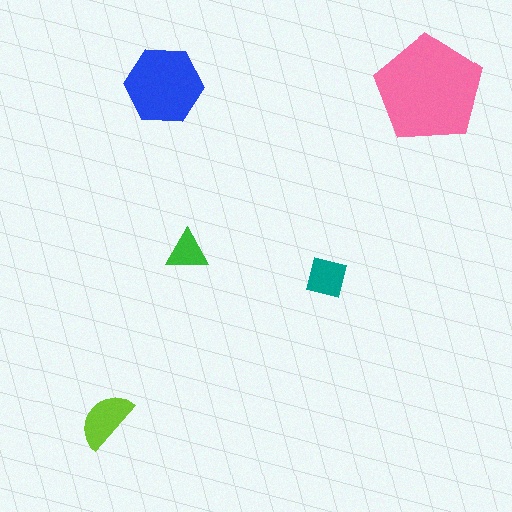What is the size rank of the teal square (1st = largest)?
4th.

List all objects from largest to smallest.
The pink pentagon, the blue hexagon, the lime semicircle, the teal square, the green triangle.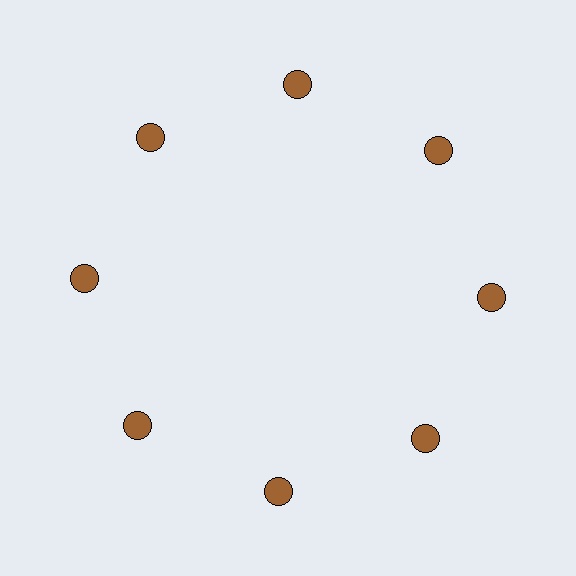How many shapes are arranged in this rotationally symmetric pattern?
There are 8 shapes, arranged in 8 groups of 1.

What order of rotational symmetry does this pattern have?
This pattern has 8-fold rotational symmetry.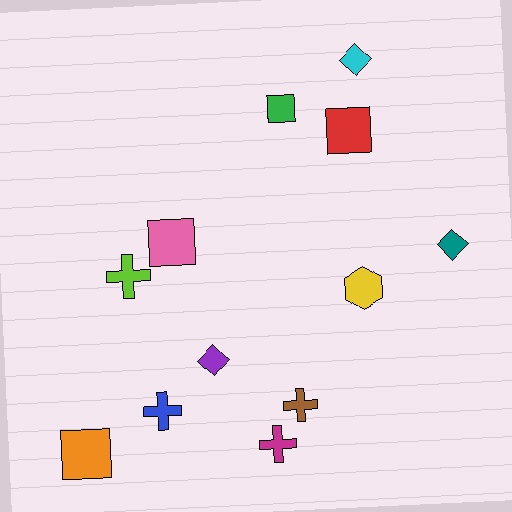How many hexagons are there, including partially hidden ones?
There is 1 hexagon.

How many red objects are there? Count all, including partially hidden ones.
There is 1 red object.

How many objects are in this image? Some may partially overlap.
There are 12 objects.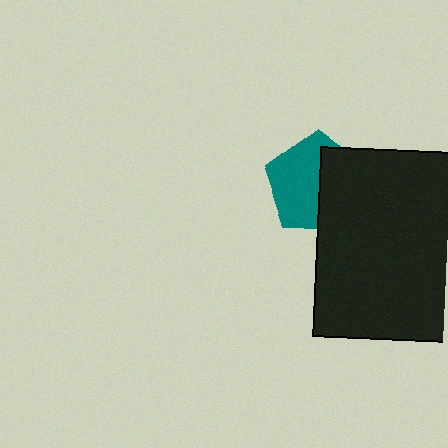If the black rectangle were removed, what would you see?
You would see the complete teal pentagon.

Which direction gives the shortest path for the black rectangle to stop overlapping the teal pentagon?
Moving right gives the shortest separation.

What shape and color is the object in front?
The object in front is a black rectangle.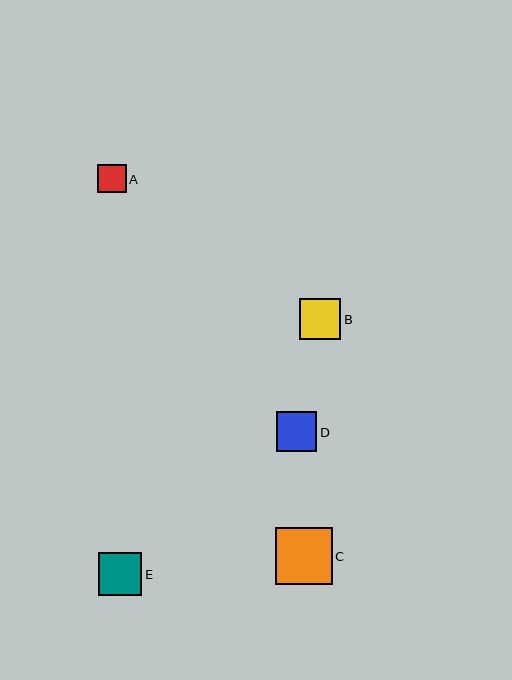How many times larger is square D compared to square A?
Square D is approximately 1.4 times the size of square A.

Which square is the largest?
Square C is the largest with a size of approximately 57 pixels.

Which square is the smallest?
Square A is the smallest with a size of approximately 29 pixels.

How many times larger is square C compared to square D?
Square C is approximately 1.4 times the size of square D.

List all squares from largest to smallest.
From largest to smallest: C, E, B, D, A.